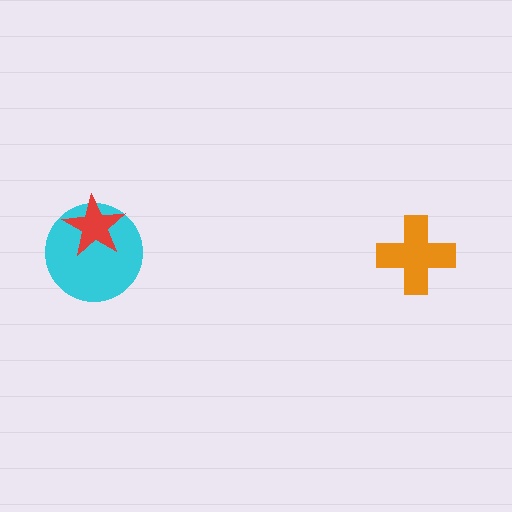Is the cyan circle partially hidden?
Yes, it is partially covered by another shape.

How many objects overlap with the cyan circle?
1 object overlaps with the cyan circle.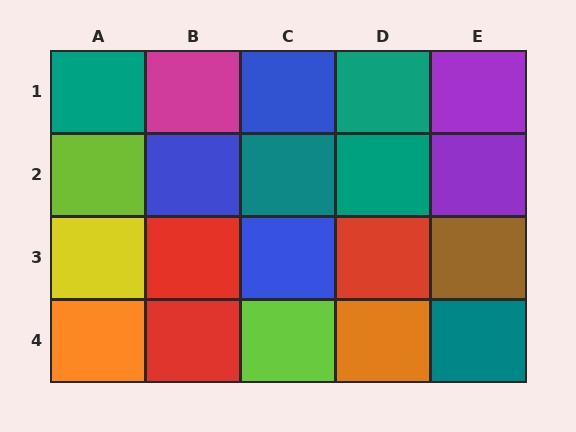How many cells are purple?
2 cells are purple.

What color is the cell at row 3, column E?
Brown.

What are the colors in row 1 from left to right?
Teal, magenta, blue, teal, purple.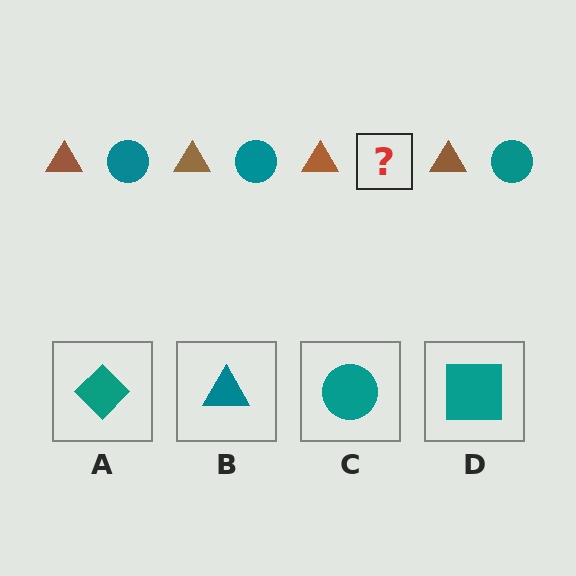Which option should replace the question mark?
Option C.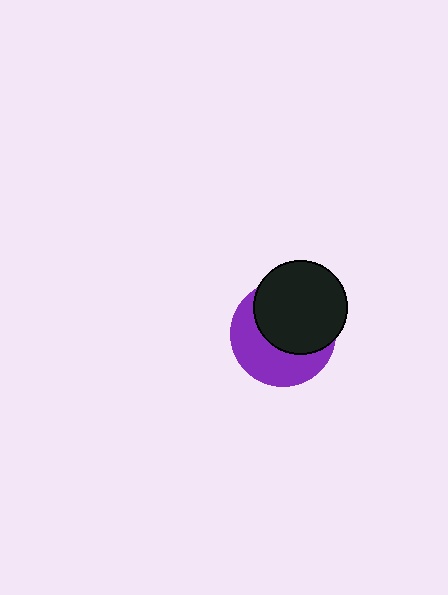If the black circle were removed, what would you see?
You would see the complete purple circle.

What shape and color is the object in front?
The object in front is a black circle.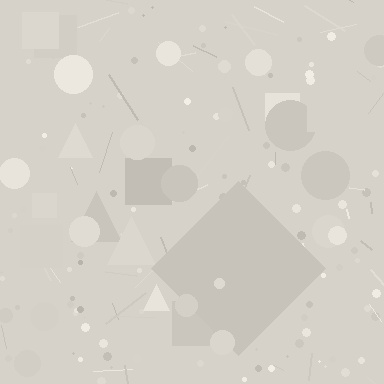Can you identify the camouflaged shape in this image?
The camouflaged shape is a diamond.